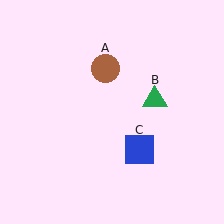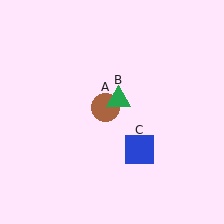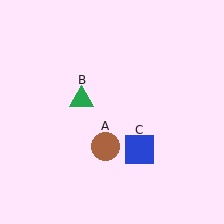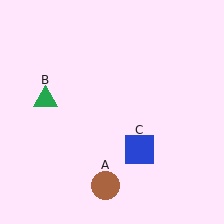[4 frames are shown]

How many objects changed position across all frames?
2 objects changed position: brown circle (object A), green triangle (object B).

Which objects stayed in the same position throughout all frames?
Blue square (object C) remained stationary.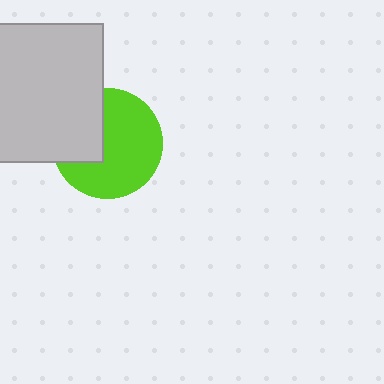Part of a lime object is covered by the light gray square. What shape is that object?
It is a circle.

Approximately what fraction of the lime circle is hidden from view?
Roughly 33% of the lime circle is hidden behind the light gray square.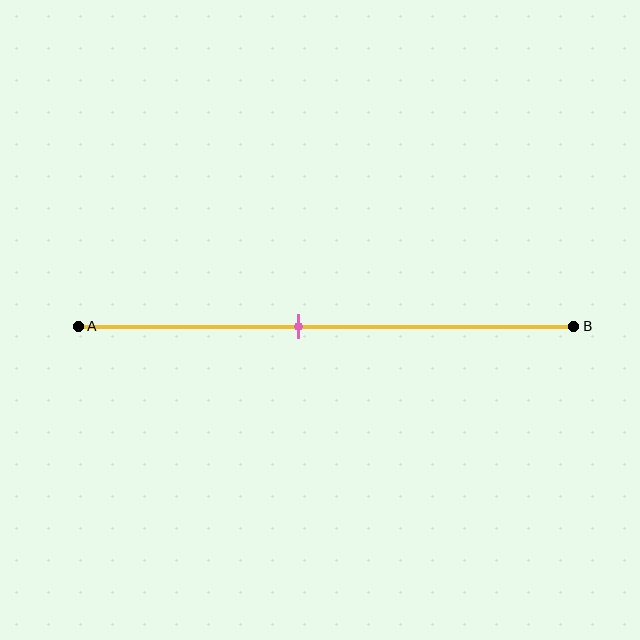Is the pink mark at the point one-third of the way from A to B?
No, the mark is at about 45% from A, not at the 33% one-third point.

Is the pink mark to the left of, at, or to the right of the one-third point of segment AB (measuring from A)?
The pink mark is to the right of the one-third point of segment AB.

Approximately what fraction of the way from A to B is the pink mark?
The pink mark is approximately 45% of the way from A to B.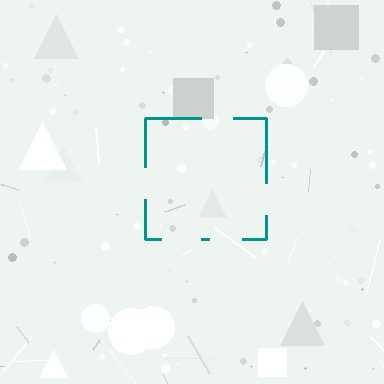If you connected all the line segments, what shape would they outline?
They would outline a square.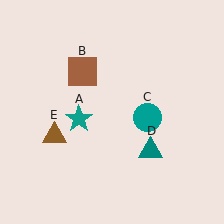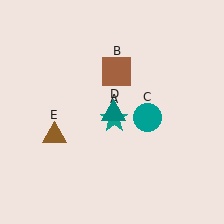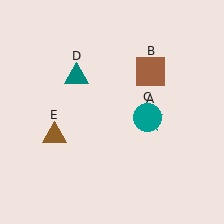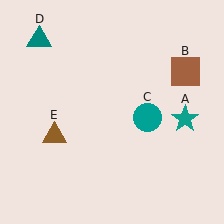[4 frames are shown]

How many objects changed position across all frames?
3 objects changed position: teal star (object A), brown square (object B), teal triangle (object D).